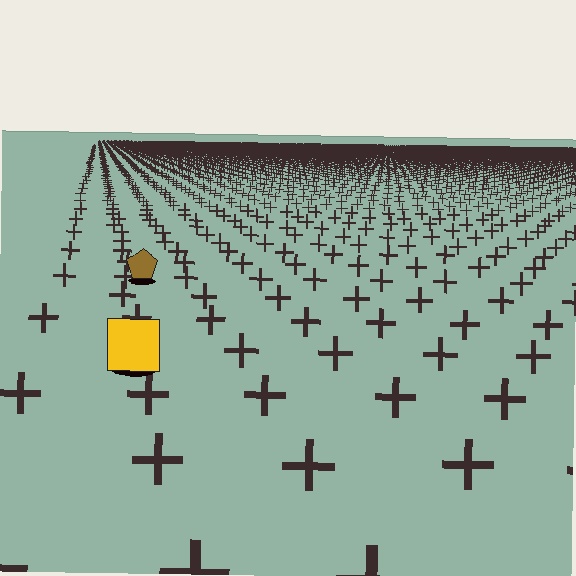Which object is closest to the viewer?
The yellow square is closest. The texture marks near it are larger and more spread out.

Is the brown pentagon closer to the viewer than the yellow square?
No. The yellow square is closer — you can tell from the texture gradient: the ground texture is coarser near it.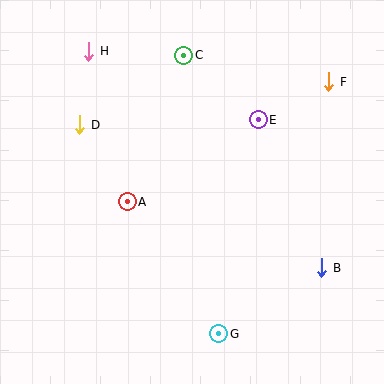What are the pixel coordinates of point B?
Point B is at (322, 268).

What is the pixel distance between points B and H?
The distance between B and H is 318 pixels.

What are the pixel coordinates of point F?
Point F is at (329, 82).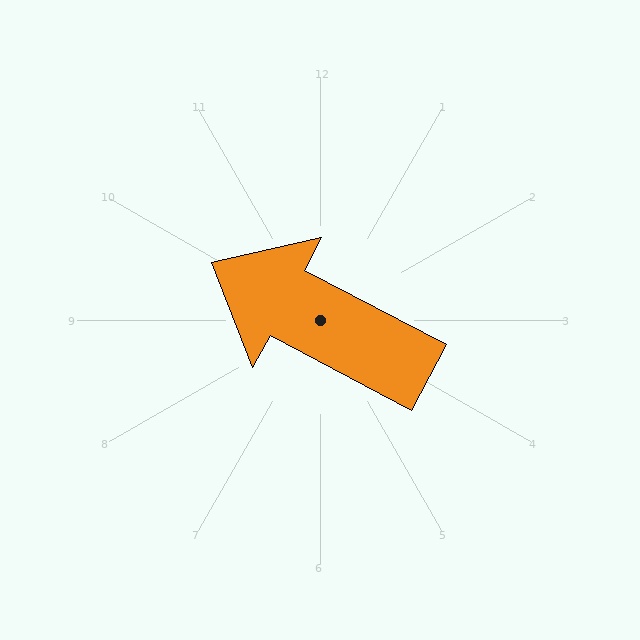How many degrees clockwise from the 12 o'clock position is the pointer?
Approximately 298 degrees.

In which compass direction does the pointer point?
Northwest.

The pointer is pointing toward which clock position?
Roughly 10 o'clock.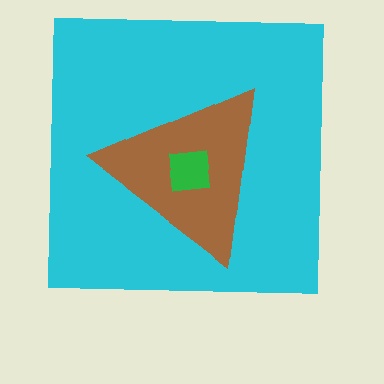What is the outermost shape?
The cyan square.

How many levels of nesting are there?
3.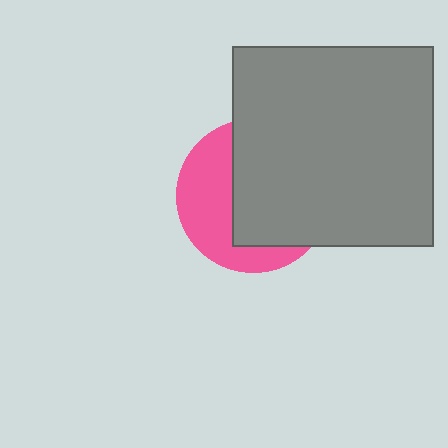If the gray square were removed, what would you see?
You would see the complete pink circle.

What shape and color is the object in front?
The object in front is a gray square.